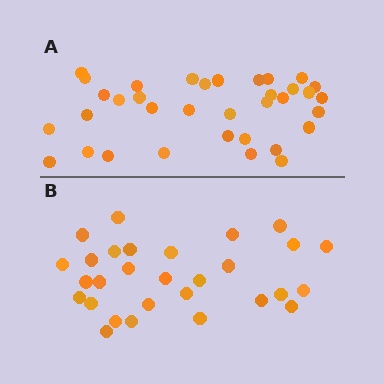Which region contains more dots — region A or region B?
Region A (the top region) has more dots.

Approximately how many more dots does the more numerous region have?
Region A has about 6 more dots than region B.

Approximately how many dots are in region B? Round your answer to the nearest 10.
About 30 dots. (The exact count is 29, which rounds to 30.)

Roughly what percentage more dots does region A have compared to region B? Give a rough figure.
About 20% more.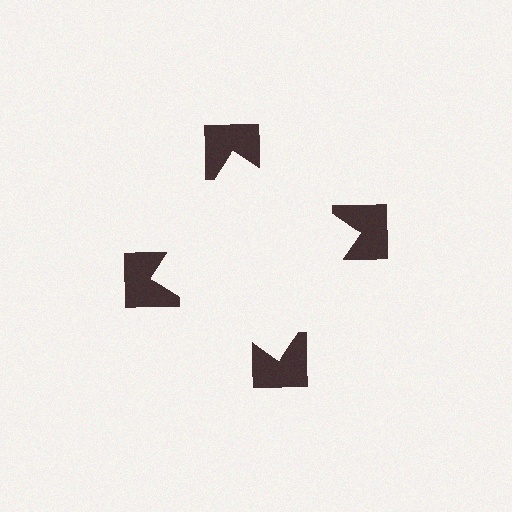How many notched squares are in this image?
There are 4 — one at each vertex of the illusory square.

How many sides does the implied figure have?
4 sides.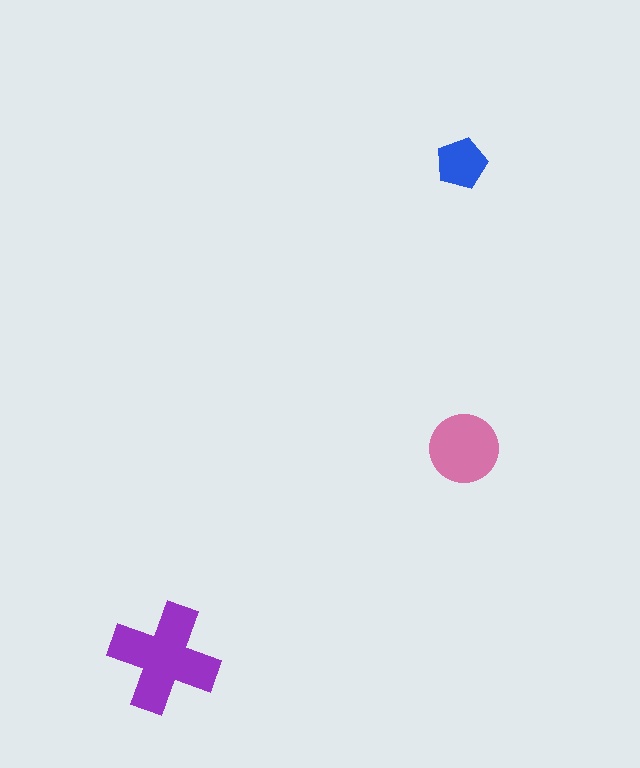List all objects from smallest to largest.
The blue pentagon, the pink circle, the purple cross.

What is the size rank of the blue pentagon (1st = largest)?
3rd.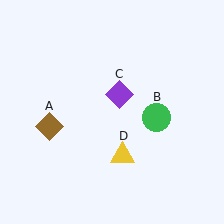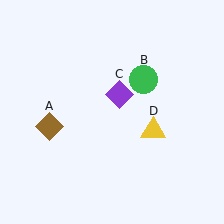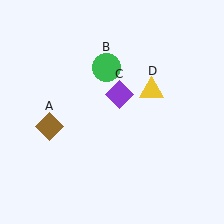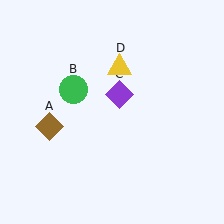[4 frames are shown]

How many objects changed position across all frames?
2 objects changed position: green circle (object B), yellow triangle (object D).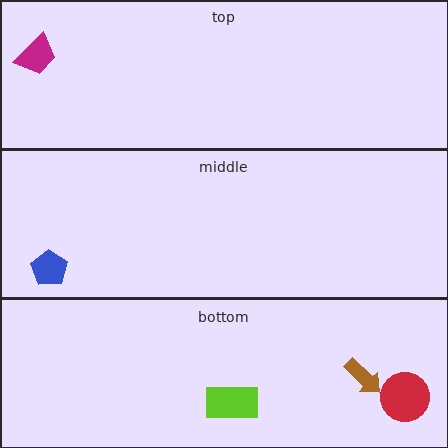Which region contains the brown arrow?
The bottom region.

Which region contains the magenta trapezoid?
The top region.